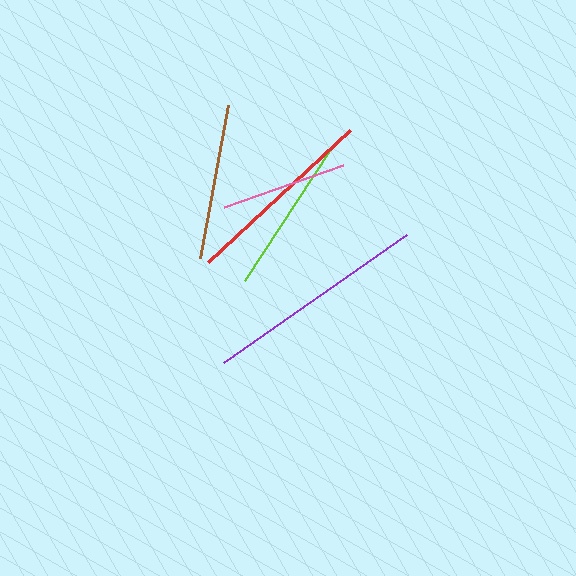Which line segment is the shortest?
The pink line is the shortest at approximately 126 pixels.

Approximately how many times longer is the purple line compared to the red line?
The purple line is approximately 1.1 times the length of the red line.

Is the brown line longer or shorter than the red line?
The red line is longer than the brown line.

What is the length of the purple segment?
The purple segment is approximately 223 pixels long.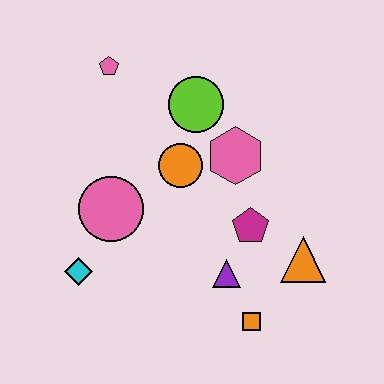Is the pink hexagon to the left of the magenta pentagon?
Yes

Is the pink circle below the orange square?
No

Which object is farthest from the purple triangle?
The pink pentagon is farthest from the purple triangle.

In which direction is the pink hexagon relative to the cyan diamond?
The pink hexagon is to the right of the cyan diamond.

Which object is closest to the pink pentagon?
The lime circle is closest to the pink pentagon.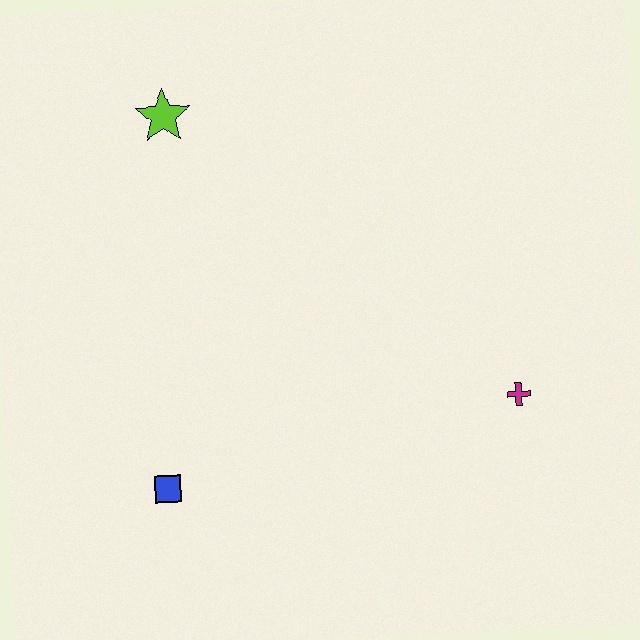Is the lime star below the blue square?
No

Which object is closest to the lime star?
The blue square is closest to the lime star.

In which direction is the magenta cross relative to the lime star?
The magenta cross is to the right of the lime star.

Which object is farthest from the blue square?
The lime star is farthest from the blue square.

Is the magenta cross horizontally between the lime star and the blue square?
No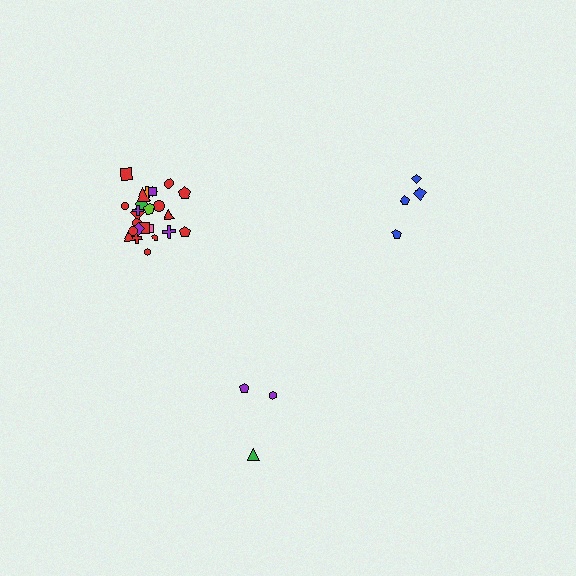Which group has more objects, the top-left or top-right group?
The top-left group.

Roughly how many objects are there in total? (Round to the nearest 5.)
Roughly 30 objects in total.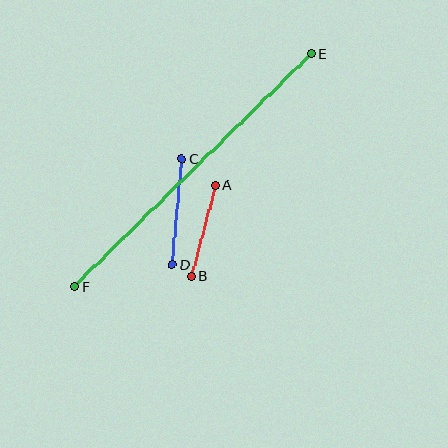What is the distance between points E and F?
The distance is approximately 332 pixels.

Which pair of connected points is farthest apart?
Points E and F are farthest apart.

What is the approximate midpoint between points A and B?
The midpoint is at approximately (204, 231) pixels.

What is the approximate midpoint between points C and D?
The midpoint is at approximately (177, 212) pixels.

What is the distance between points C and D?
The distance is approximately 106 pixels.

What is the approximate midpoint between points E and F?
The midpoint is at approximately (193, 170) pixels.